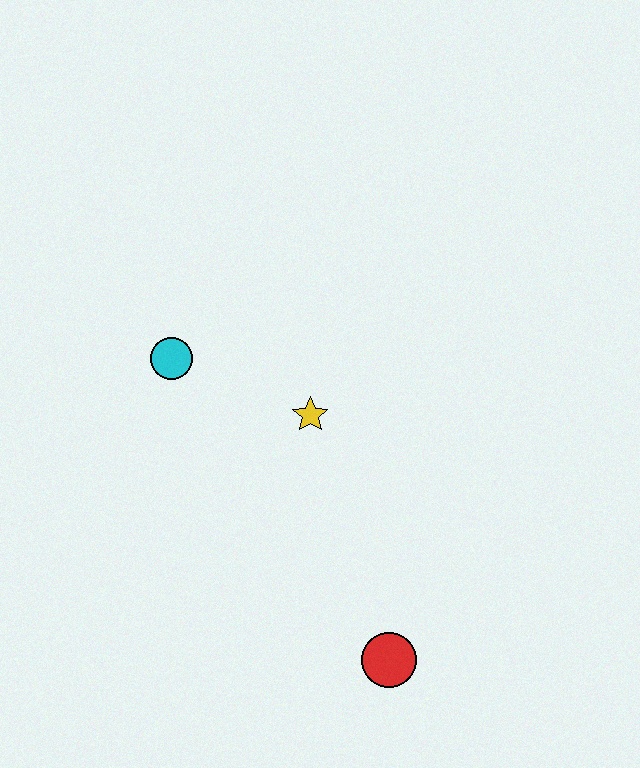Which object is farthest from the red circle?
The cyan circle is farthest from the red circle.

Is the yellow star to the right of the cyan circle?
Yes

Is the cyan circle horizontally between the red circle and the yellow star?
No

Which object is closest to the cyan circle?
The yellow star is closest to the cyan circle.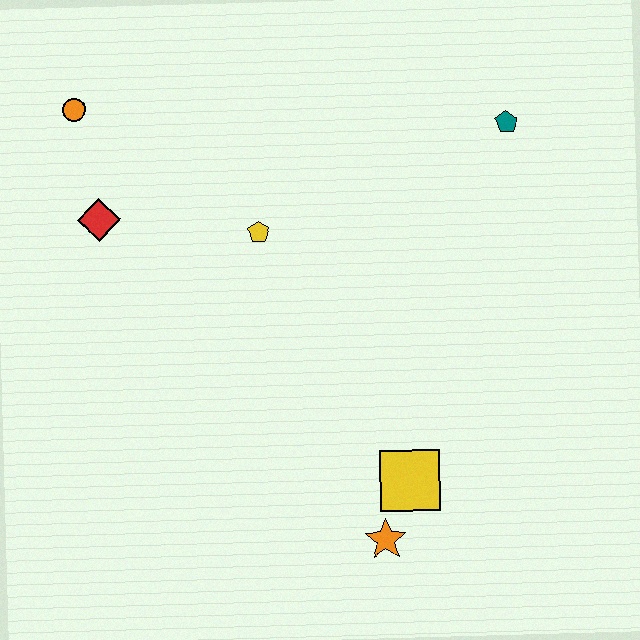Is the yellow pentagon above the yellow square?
Yes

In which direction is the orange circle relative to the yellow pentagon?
The orange circle is to the left of the yellow pentagon.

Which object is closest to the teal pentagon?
The yellow pentagon is closest to the teal pentagon.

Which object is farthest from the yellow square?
The orange circle is farthest from the yellow square.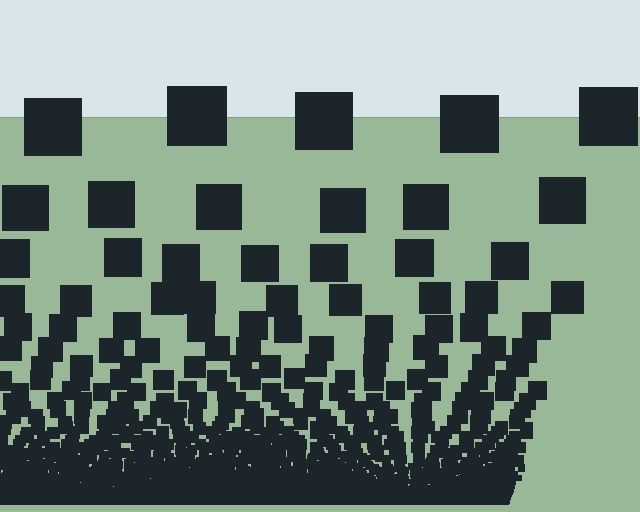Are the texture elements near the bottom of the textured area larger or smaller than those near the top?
Smaller. The gradient is inverted — elements near the bottom are smaller and denser.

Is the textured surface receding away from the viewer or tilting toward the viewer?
The surface appears to tilt toward the viewer. Texture elements get larger and sparser toward the top.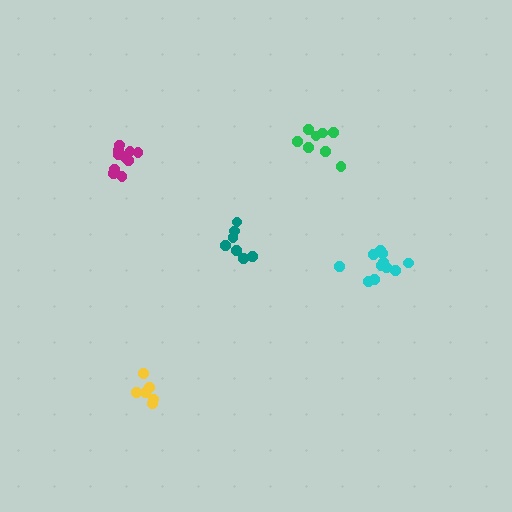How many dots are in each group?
Group 1: 11 dots, Group 2: 7 dots, Group 3: 8 dots, Group 4: 11 dots, Group 5: 6 dots (43 total).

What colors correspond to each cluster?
The clusters are colored: cyan, teal, green, magenta, yellow.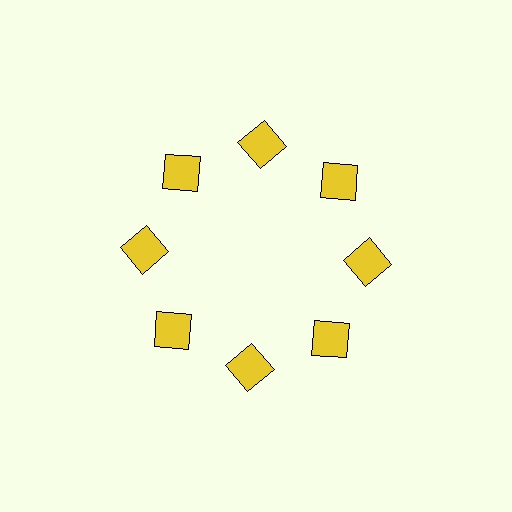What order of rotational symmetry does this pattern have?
This pattern has 8-fold rotational symmetry.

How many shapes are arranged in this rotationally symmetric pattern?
There are 8 shapes, arranged in 8 groups of 1.